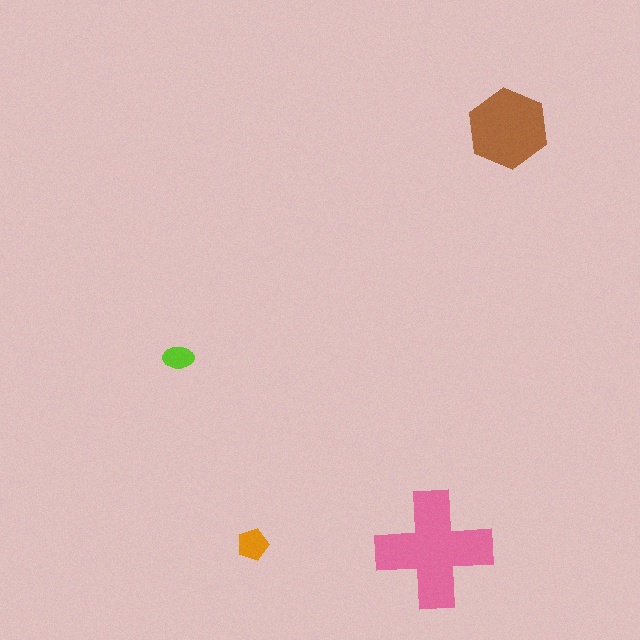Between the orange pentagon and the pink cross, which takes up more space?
The pink cross.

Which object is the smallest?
The lime ellipse.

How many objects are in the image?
There are 4 objects in the image.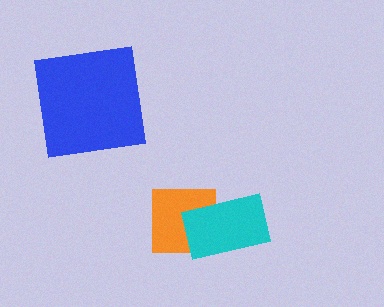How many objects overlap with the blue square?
0 objects overlap with the blue square.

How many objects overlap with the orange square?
1 object overlaps with the orange square.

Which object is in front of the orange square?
The cyan rectangle is in front of the orange square.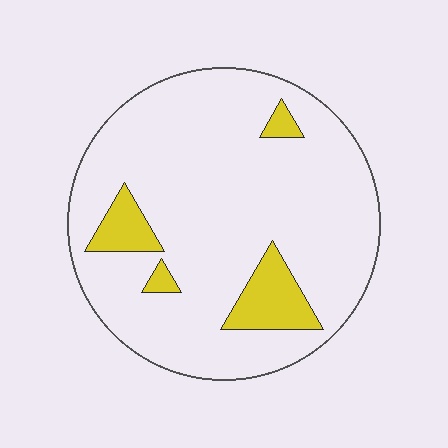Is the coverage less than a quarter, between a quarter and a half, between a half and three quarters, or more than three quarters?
Less than a quarter.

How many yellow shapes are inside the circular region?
4.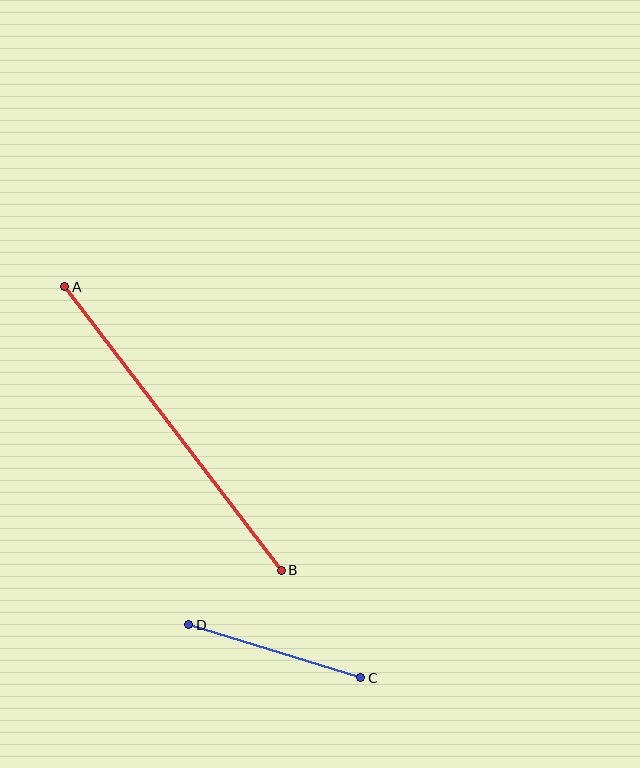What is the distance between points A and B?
The distance is approximately 356 pixels.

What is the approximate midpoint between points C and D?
The midpoint is at approximately (275, 651) pixels.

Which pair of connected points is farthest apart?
Points A and B are farthest apart.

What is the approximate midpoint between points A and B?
The midpoint is at approximately (173, 428) pixels.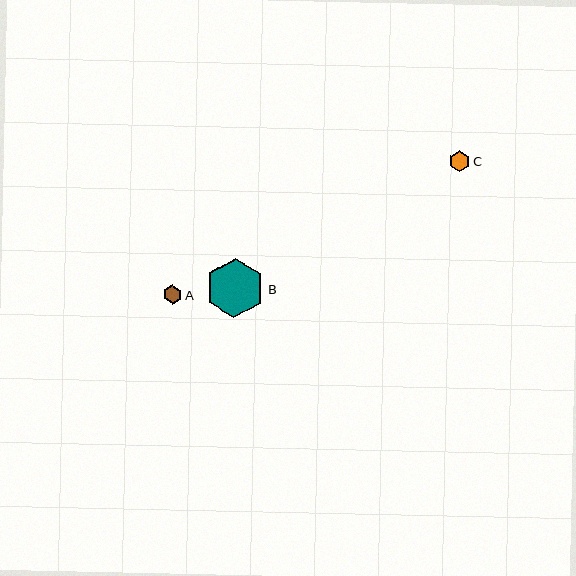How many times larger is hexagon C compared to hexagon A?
Hexagon C is approximately 1.1 times the size of hexagon A.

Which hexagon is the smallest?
Hexagon A is the smallest with a size of approximately 19 pixels.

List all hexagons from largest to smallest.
From largest to smallest: B, C, A.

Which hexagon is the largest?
Hexagon B is the largest with a size of approximately 59 pixels.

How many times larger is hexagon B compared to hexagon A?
Hexagon B is approximately 3.2 times the size of hexagon A.